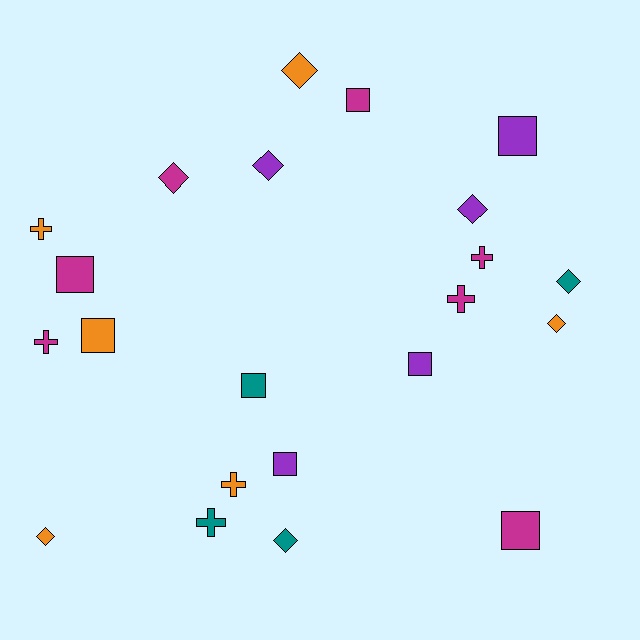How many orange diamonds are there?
There are 3 orange diamonds.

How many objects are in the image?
There are 22 objects.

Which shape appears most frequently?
Diamond, with 8 objects.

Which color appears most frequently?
Magenta, with 7 objects.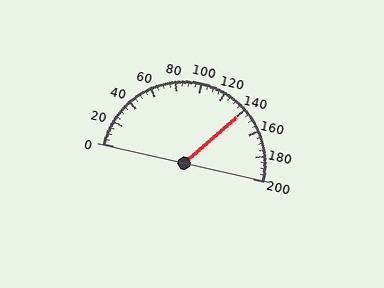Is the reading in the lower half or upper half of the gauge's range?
The reading is in the upper half of the range (0 to 200).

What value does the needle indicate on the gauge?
The needle indicates approximately 140.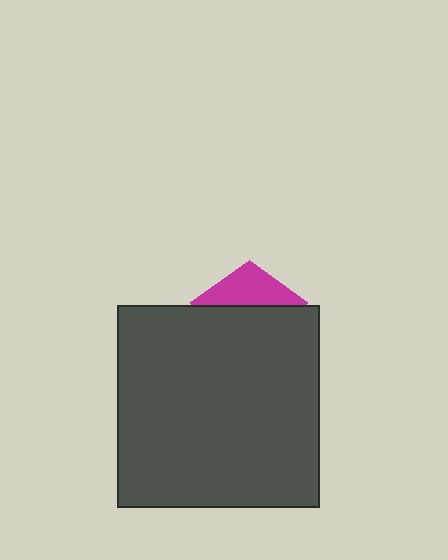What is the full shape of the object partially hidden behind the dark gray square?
The partially hidden object is a magenta pentagon.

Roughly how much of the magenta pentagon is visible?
A small part of it is visible (roughly 31%).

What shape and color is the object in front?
The object in front is a dark gray square.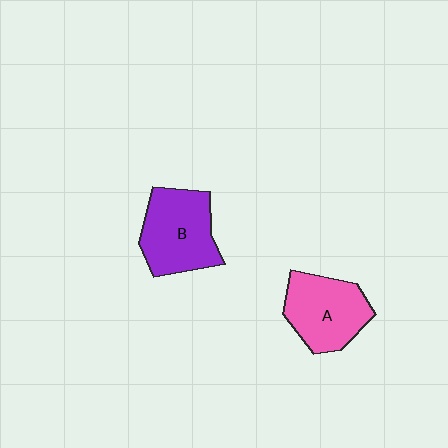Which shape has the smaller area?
Shape A (pink).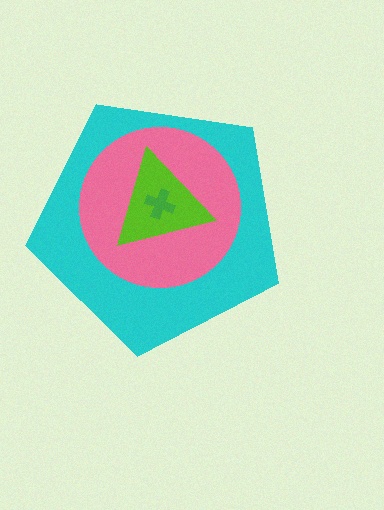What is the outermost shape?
The cyan pentagon.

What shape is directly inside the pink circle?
The lime triangle.